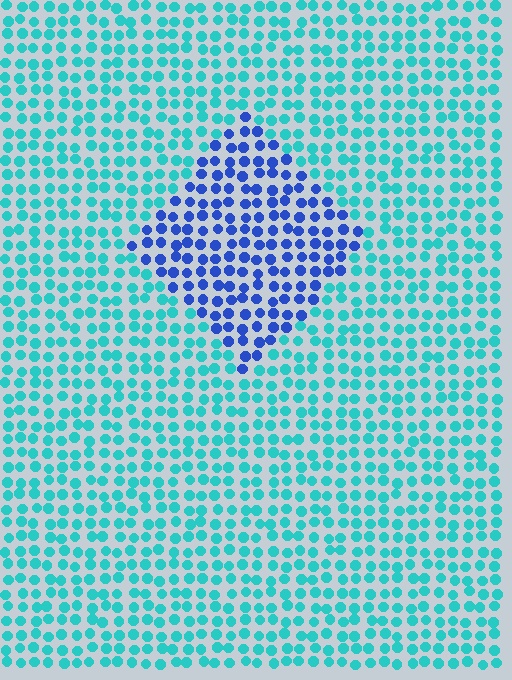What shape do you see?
I see a diamond.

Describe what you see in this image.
The image is filled with small cyan elements in a uniform arrangement. A diamond-shaped region is visible where the elements are tinted to a slightly different hue, forming a subtle color boundary.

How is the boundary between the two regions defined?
The boundary is defined purely by a slight shift in hue (about 49 degrees). Spacing, size, and orientation are identical on both sides.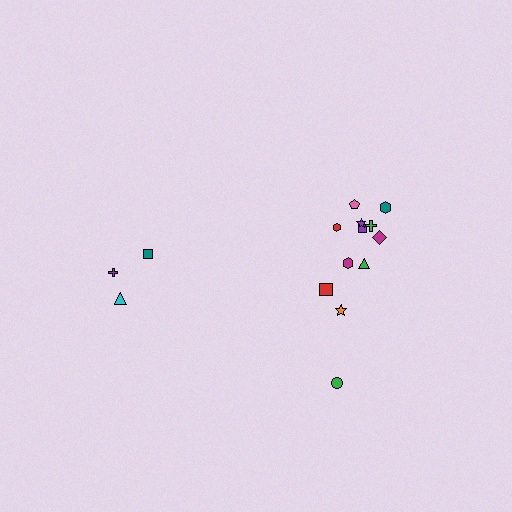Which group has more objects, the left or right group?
The right group.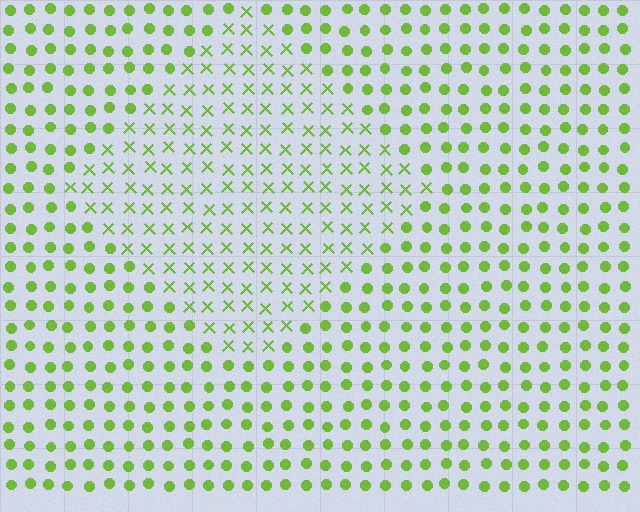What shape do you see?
I see a diamond.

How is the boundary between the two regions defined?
The boundary is defined by a change in element shape: X marks inside vs. circles outside. All elements share the same color and spacing.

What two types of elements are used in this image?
The image uses X marks inside the diamond region and circles outside it.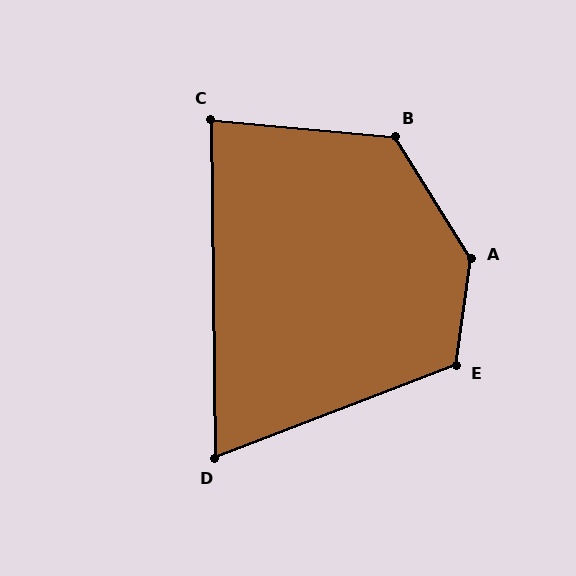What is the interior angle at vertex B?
Approximately 127 degrees (obtuse).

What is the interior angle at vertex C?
Approximately 84 degrees (acute).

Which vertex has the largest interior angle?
A, at approximately 140 degrees.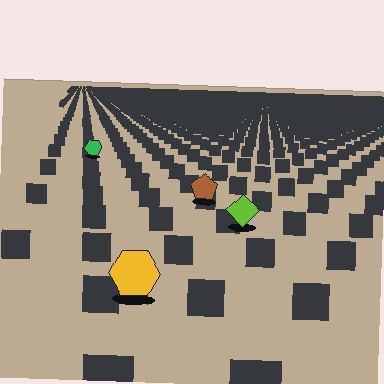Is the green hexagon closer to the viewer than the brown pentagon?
No. The brown pentagon is closer — you can tell from the texture gradient: the ground texture is coarser near it.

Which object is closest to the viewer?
The yellow hexagon is closest. The texture marks near it are larger and more spread out.